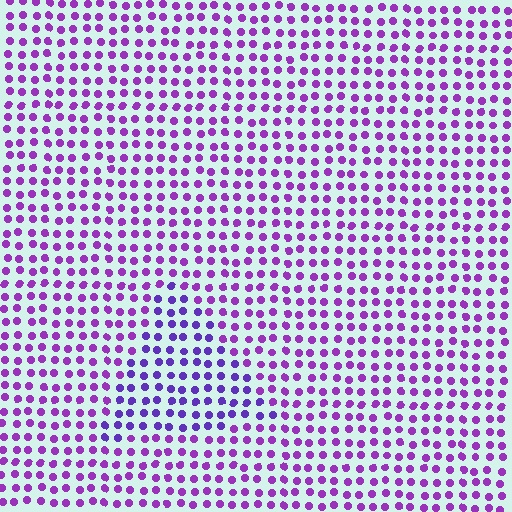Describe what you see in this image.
The image is filled with small purple elements in a uniform arrangement. A triangle-shaped region is visible where the elements are tinted to a slightly different hue, forming a subtle color boundary.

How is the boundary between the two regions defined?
The boundary is defined purely by a slight shift in hue (about 26 degrees). Spacing, size, and orientation are identical on both sides.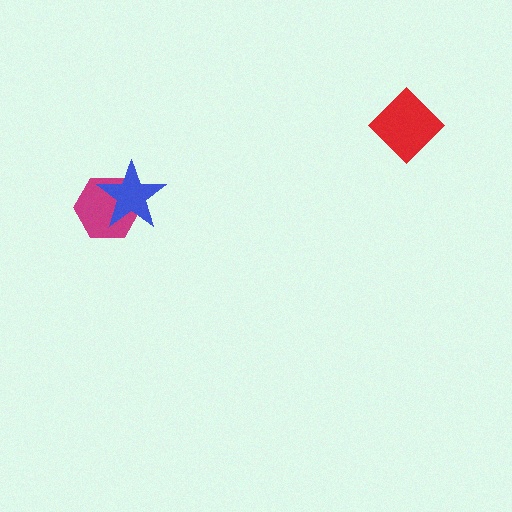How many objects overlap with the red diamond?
0 objects overlap with the red diamond.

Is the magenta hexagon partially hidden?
Yes, it is partially covered by another shape.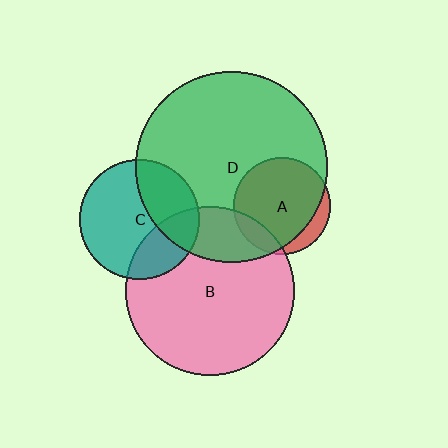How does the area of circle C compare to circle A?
Approximately 1.5 times.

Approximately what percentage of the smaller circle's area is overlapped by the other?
Approximately 25%.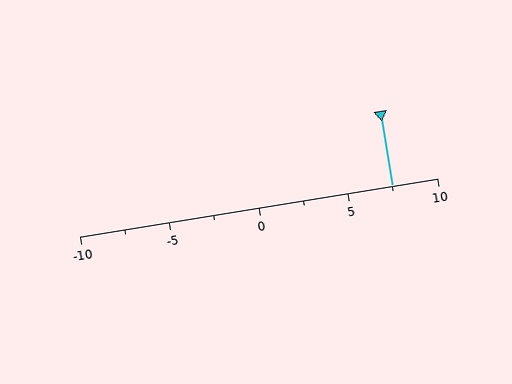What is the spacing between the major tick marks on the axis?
The major ticks are spaced 5 apart.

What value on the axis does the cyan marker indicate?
The marker indicates approximately 7.5.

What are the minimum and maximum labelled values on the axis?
The axis runs from -10 to 10.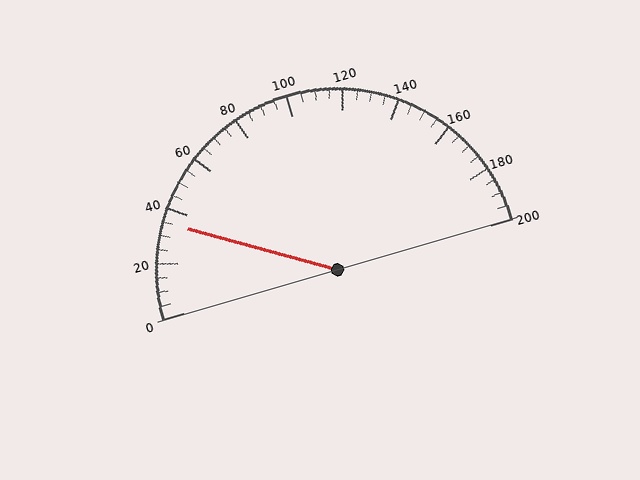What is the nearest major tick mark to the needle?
The nearest major tick mark is 40.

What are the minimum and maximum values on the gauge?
The gauge ranges from 0 to 200.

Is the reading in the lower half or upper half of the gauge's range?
The reading is in the lower half of the range (0 to 200).